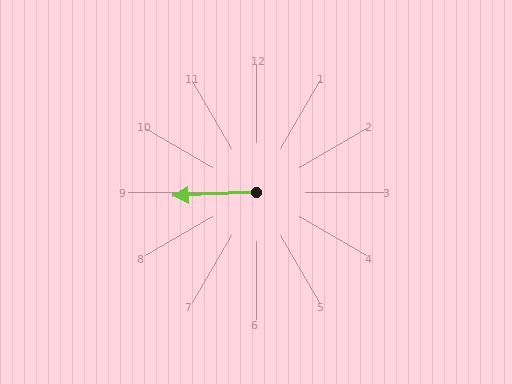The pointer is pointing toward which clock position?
Roughly 9 o'clock.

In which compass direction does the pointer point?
West.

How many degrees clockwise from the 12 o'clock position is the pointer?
Approximately 267 degrees.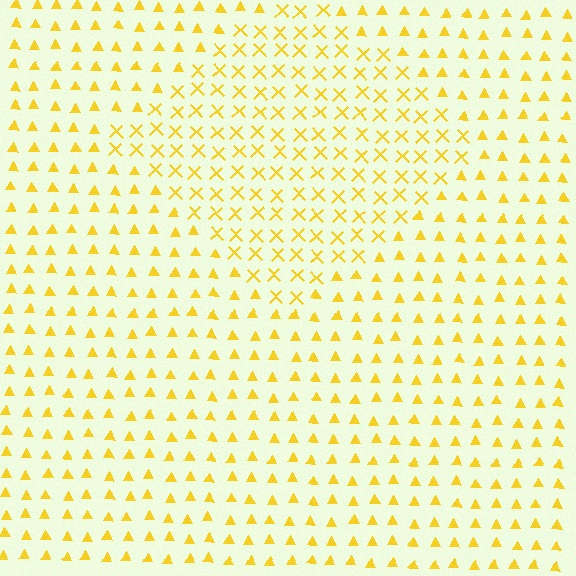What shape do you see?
I see a diamond.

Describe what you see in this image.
The image is filled with small yellow elements arranged in a uniform grid. A diamond-shaped region contains X marks, while the surrounding area contains triangles. The boundary is defined purely by the change in element shape.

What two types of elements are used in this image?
The image uses X marks inside the diamond region and triangles outside it.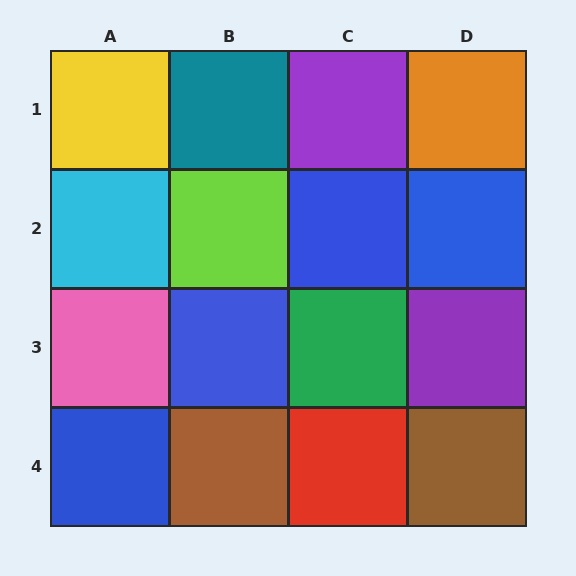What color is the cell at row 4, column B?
Brown.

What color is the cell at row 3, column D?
Purple.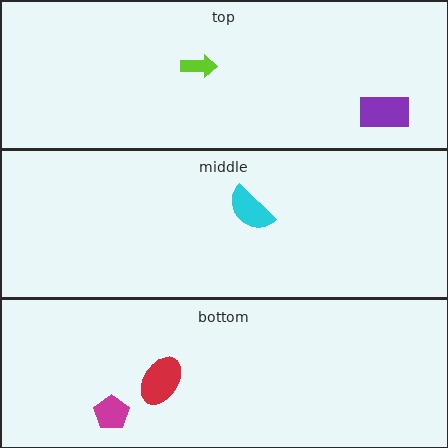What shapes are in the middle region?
The cyan semicircle.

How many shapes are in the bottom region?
2.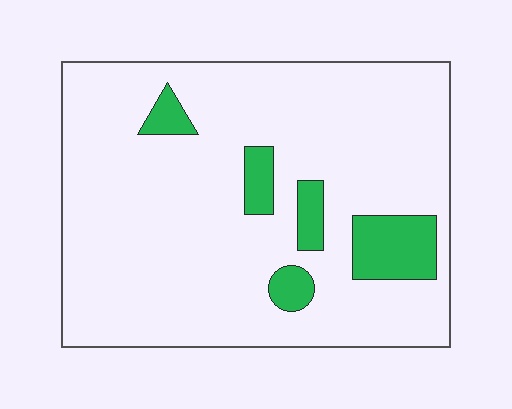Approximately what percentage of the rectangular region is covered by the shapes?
Approximately 10%.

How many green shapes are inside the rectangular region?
5.